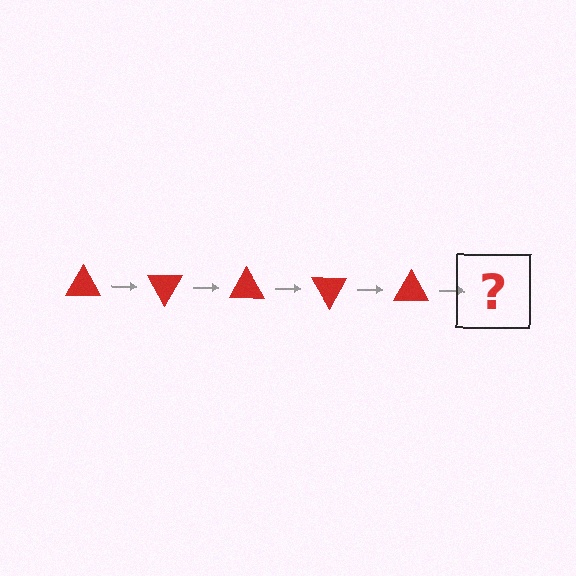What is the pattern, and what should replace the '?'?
The pattern is that the triangle rotates 60 degrees each step. The '?' should be a red triangle rotated 300 degrees.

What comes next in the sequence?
The next element should be a red triangle rotated 300 degrees.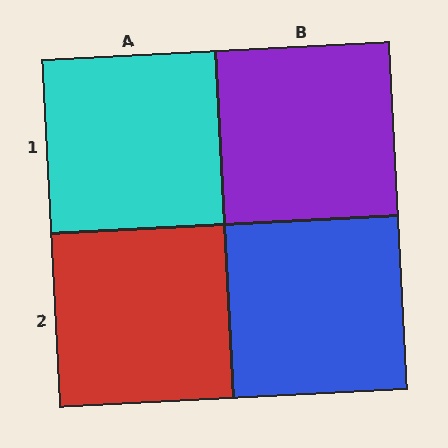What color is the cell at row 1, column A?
Cyan.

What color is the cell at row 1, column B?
Purple.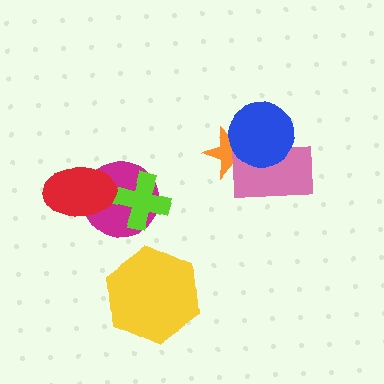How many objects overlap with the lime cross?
1 object overlaps with the lime cross.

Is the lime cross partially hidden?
No, no other shape covers it.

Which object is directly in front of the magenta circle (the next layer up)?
The lime cross is directly in front of the magenta circle.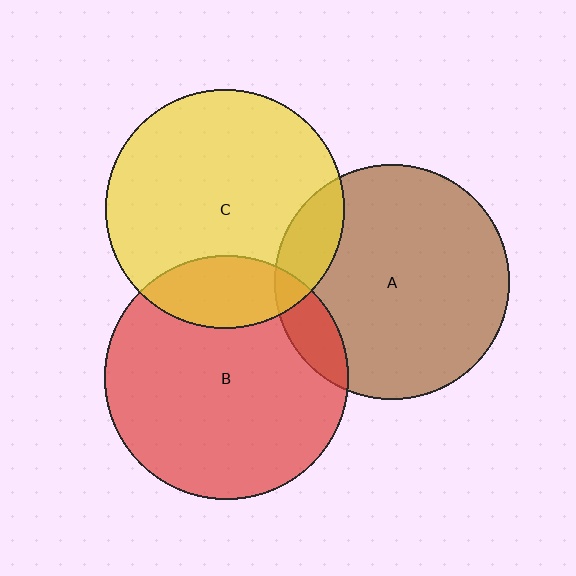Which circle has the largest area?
Circle B (red).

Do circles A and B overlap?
Yes.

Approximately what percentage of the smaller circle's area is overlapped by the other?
Approximately 10%.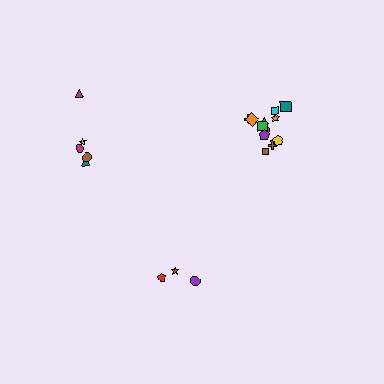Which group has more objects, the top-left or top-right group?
The top-right group.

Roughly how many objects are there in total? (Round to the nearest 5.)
Roughly 20 objects in total.